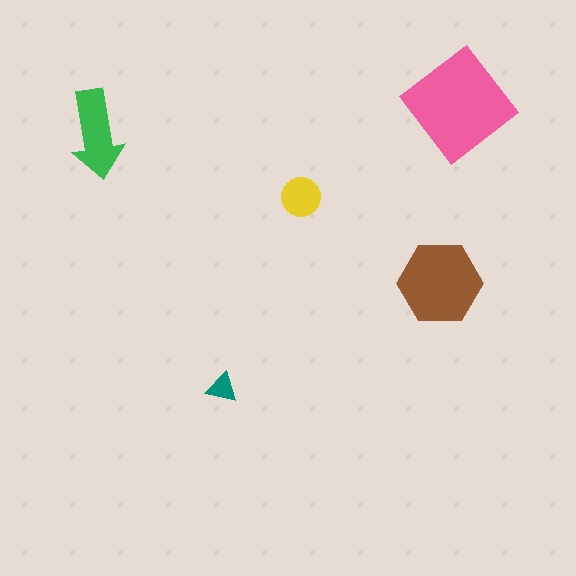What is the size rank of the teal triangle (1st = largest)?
5th.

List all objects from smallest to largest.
The teal triangle, the yellow circle, the green arrow, the brown hexagon, the pink diamond.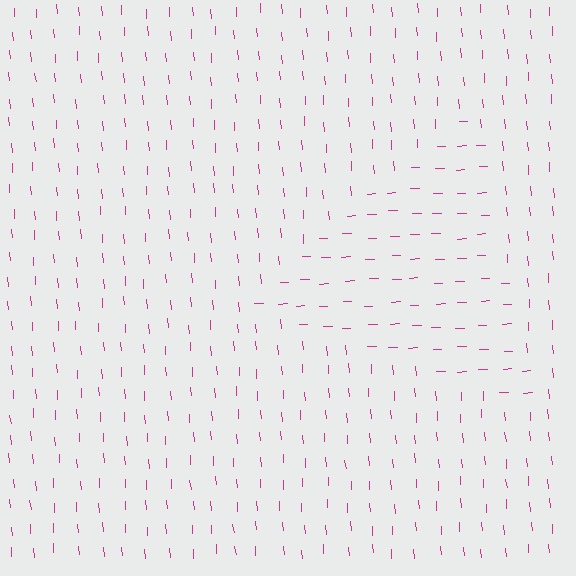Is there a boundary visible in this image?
Yes, there is a texture boundary formed by a change in line orientation.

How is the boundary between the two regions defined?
The boundary is defined purely by a change in line orientation (approximately 87 degrees difference). All lines are the same color and thickness.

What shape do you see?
I see a triangle.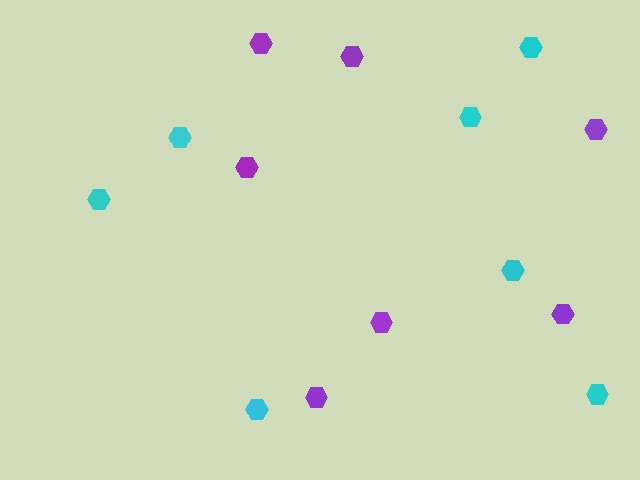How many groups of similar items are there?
There are 2 groups: one group of purple hexagons (7) and one group of cyan hexagons (7).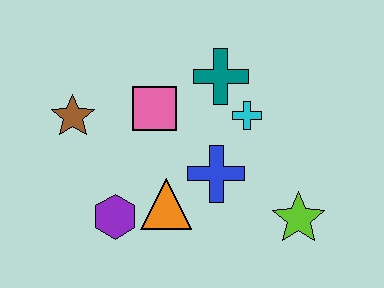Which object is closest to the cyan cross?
The teal cross is closest to the cyan cross.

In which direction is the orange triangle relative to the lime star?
The orange triangle is to the left of the lime star.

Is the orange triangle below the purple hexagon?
No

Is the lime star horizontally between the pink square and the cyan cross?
No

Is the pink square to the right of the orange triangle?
No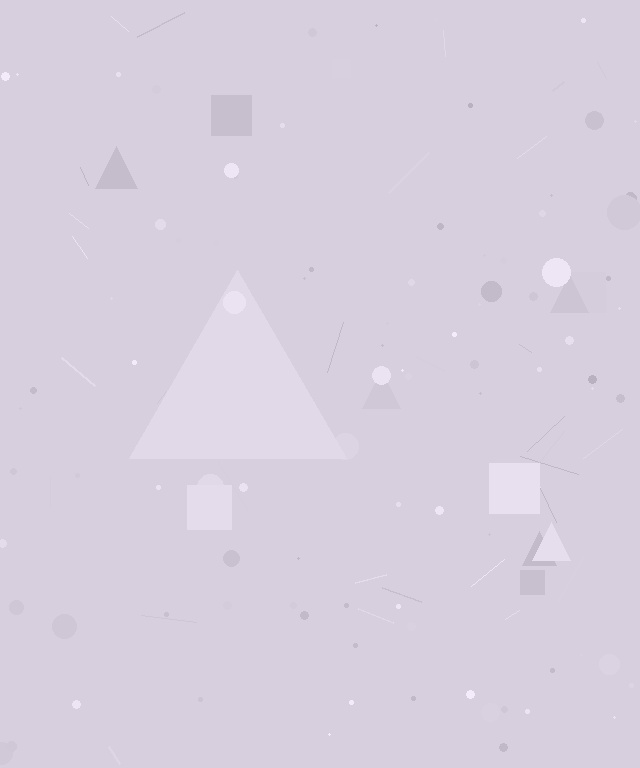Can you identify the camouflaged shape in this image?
The camouflaged shape is a triangle.